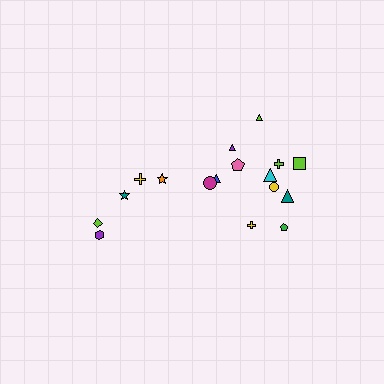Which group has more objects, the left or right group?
The right group.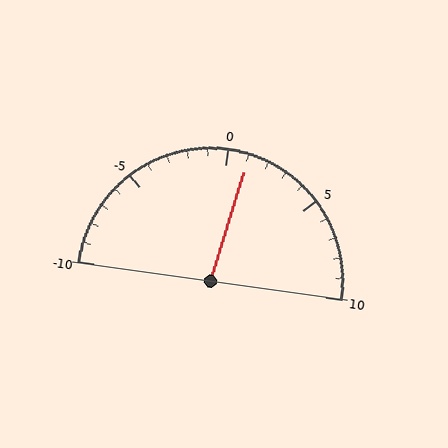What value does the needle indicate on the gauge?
The needle indicates approximately 1.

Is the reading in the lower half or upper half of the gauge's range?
The reading is in the upper half of the range (-10 to 10).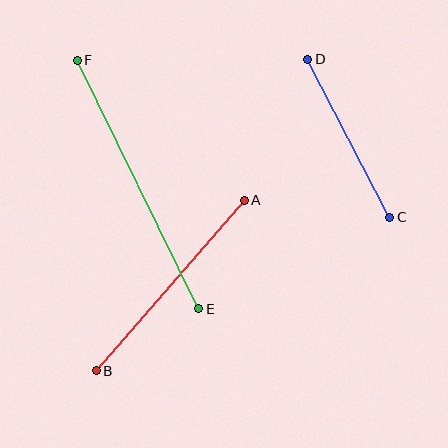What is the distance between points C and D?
The distance is approximately 178 pixels.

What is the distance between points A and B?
The distance is approximately 226 pixels.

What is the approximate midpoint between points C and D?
The midpoint is at approximately (349, 138) pixels.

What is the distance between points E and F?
The distance is approximately 276 pixels.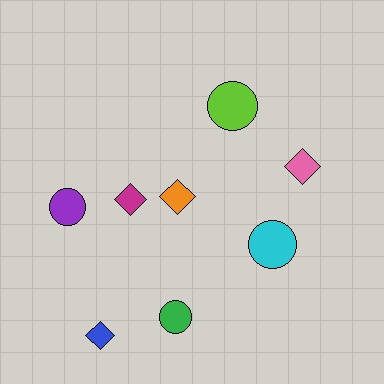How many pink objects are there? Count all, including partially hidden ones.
There is 1 pink object.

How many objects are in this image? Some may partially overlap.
There are 8 objects.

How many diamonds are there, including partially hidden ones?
There are 4 diamonds.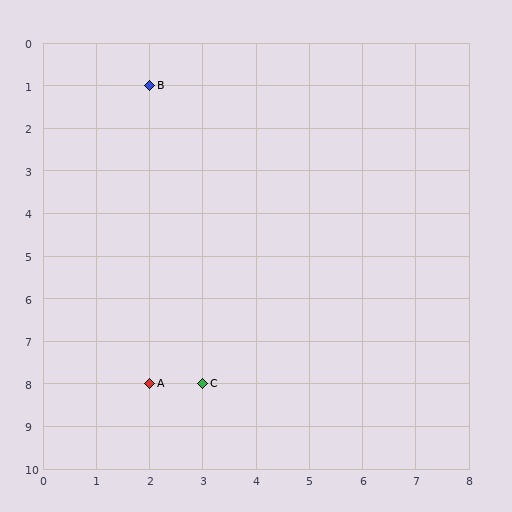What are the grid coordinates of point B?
Point B is at grid coordinates (2, 1).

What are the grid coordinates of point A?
Point A is at grid coordinates (2, 8).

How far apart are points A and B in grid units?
Points A and B are 7 rows apart.